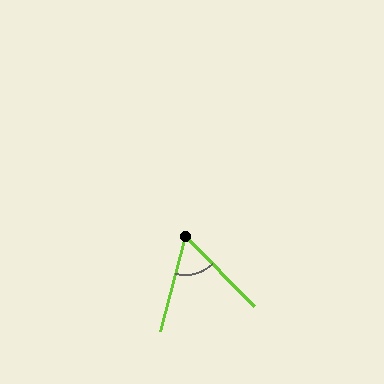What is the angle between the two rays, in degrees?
Approximately 60 degrees.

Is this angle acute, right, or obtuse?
It is acute.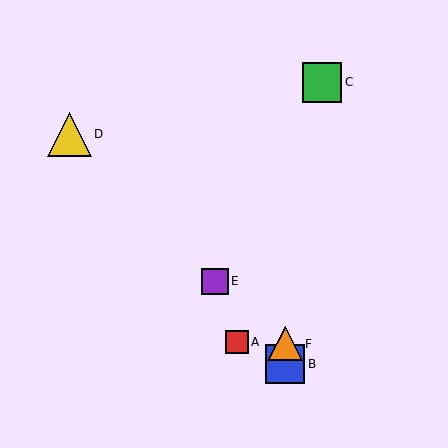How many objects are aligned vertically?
2 objects (B, F) are aligned vertically.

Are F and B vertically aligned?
Yes, both are at x≈285.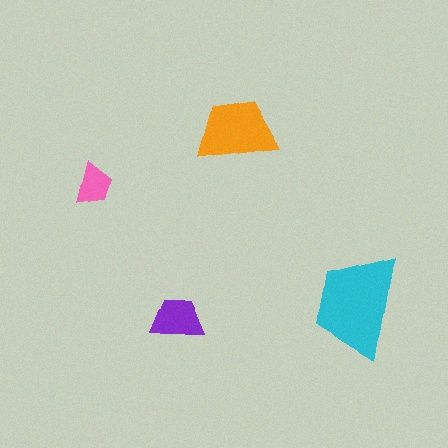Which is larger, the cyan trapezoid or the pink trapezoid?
The cyan one.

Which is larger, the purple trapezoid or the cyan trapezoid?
The cyan one.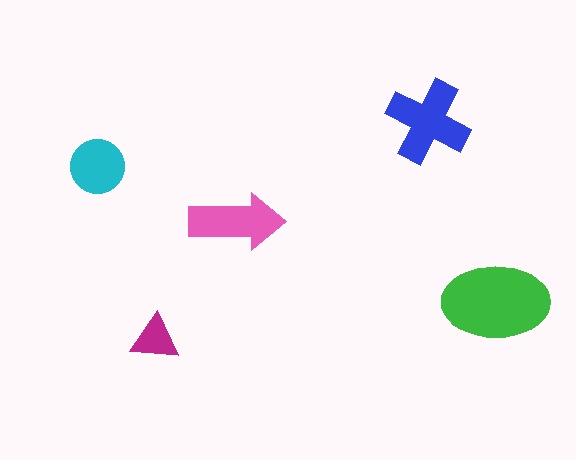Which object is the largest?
The green ellipse.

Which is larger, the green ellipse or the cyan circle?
The green ellipse.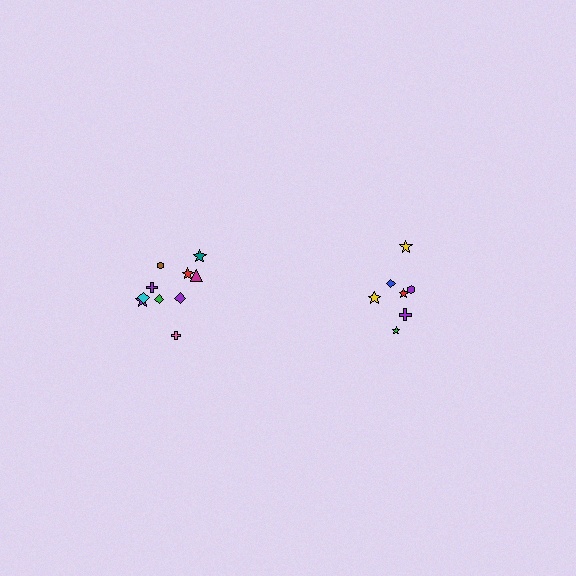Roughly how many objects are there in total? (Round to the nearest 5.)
Roughly 20 objects in total.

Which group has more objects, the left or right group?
The left group.